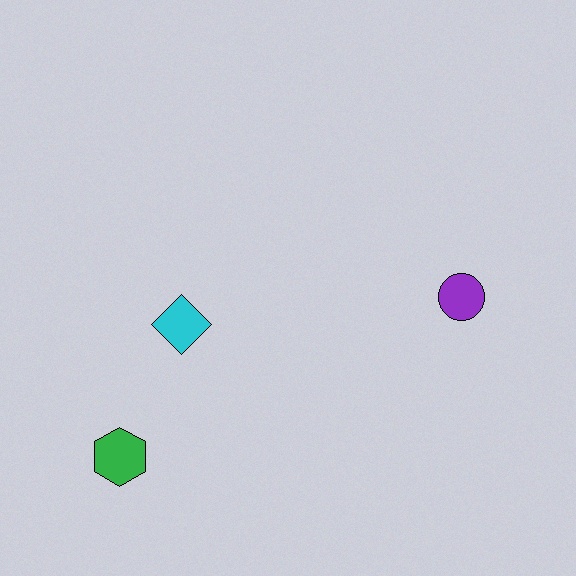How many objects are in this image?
There are 3 objects.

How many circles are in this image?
There is 1 circle.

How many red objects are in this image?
There are no red objects.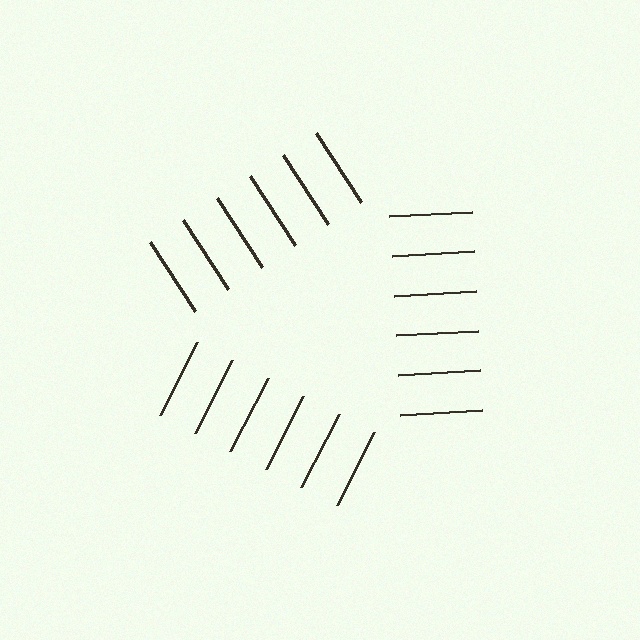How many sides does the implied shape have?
3 sides — the line-ends trace a triangle.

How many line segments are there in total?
18 — 6 along each of the 3 edges.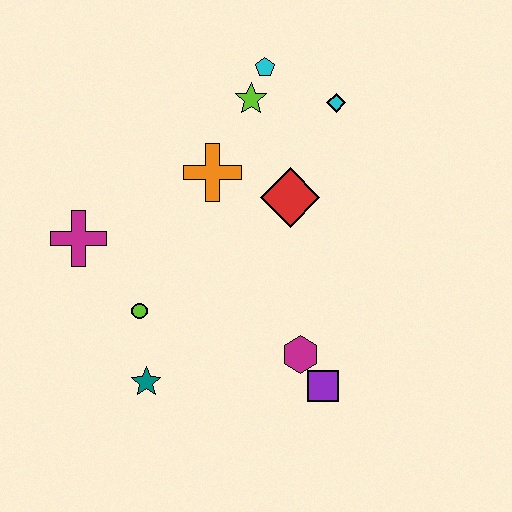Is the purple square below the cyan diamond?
Yes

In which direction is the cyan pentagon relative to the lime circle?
The cyan pentagon is above the lime circle.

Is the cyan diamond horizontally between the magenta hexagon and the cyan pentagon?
No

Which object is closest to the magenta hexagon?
The purple square is closest to the magenta hexagon.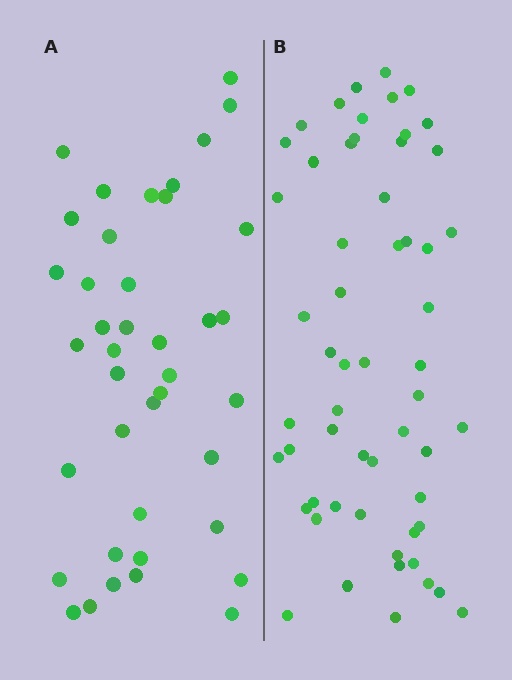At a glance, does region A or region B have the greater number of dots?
Region B (the right region) has more dots.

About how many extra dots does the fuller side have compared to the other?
Region B has approximately 15 more dots than region A.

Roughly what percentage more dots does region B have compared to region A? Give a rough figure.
About 40% more.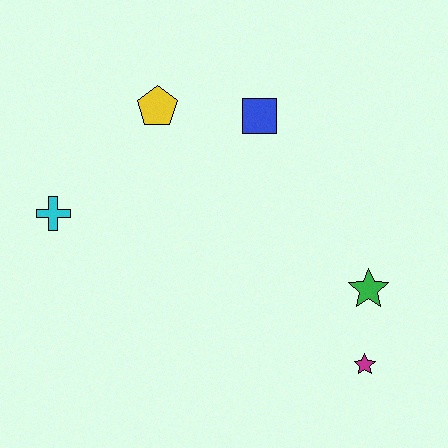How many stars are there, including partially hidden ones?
There are 2 stars.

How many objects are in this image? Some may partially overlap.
There are 5 objects.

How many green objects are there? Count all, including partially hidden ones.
There is 1 green object.